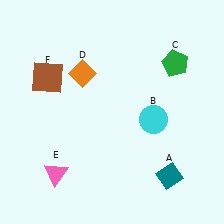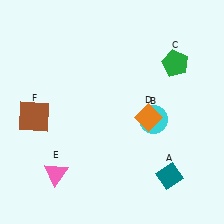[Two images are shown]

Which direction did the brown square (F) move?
The brown square (F) moved down.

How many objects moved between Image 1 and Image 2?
2 objects moved between the two images.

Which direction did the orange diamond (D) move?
The orange diamond (D) moved right.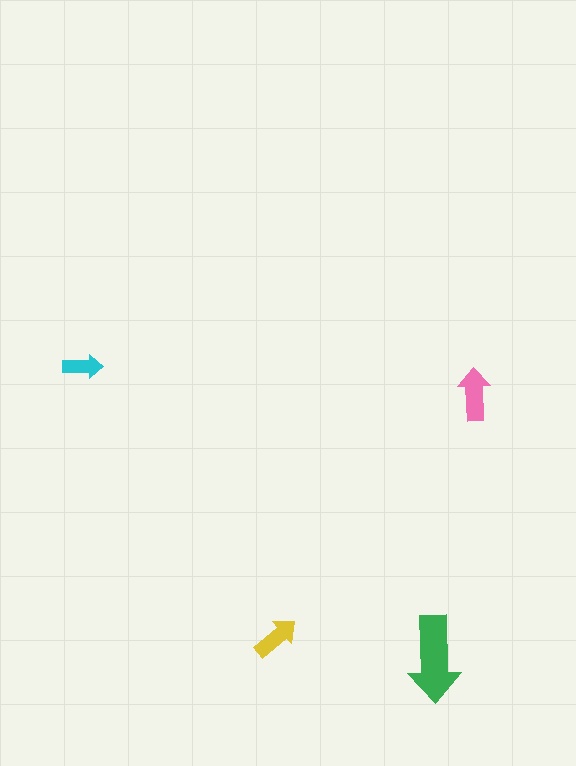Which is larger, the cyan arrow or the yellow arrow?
The yellow one.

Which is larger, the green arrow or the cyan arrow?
The green one.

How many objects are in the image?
There are 4 objects in the image.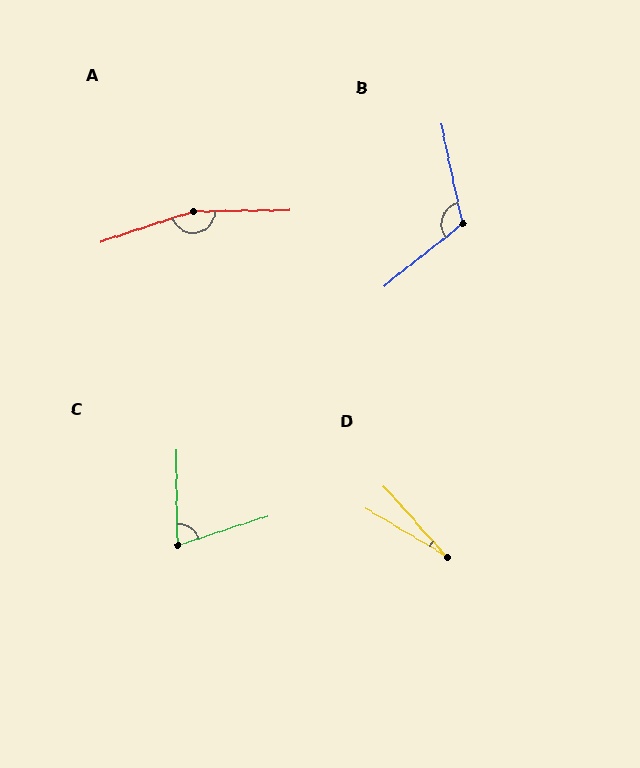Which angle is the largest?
A, at approximately 163 degrees.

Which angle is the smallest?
D, at approximately 17 degrees.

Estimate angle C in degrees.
Approximately 72 degrees.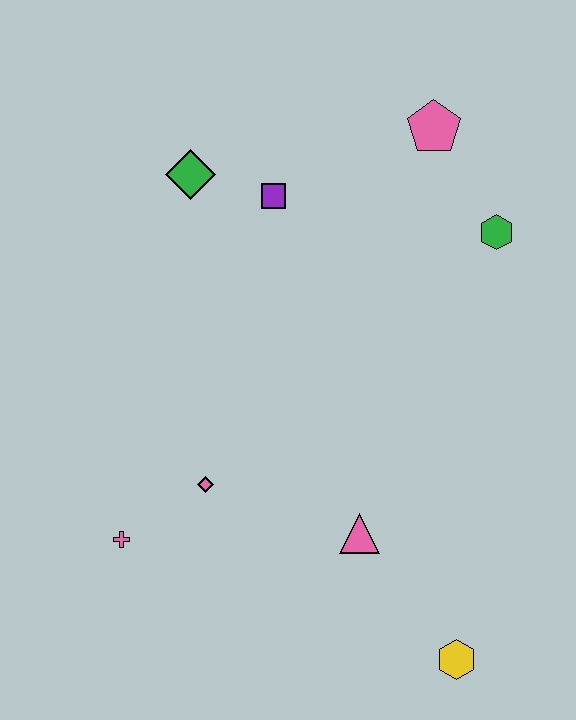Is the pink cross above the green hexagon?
No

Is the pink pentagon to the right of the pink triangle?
Yes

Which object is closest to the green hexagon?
The pink pentagon is closest to the green hexagon.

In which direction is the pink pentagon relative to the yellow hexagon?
The pink pentagon is above the yellow hexagon.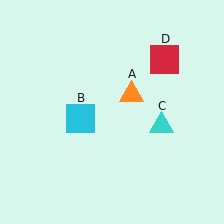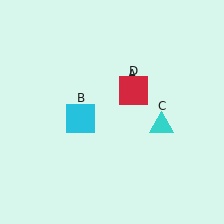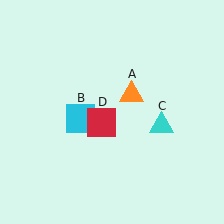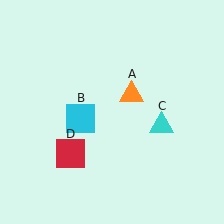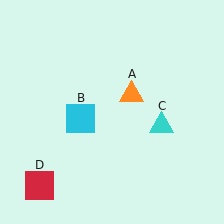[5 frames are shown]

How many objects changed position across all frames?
1 object changed position: red square (object D).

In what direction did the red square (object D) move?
The red square (object D) moved down and to the left.